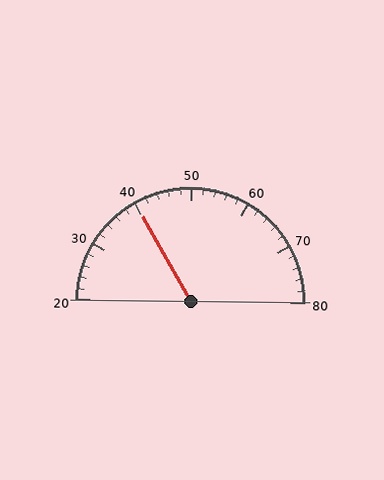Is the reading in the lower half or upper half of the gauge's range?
The reading is in the lower half of the range (20 to 80).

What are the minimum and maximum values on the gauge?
The gauge ranges from 20 to 80.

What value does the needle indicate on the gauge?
The needle indicates approximately 40.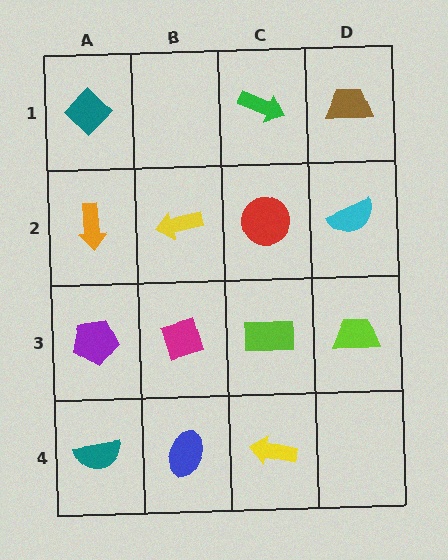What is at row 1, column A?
A teal diamond.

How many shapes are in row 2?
4 shapes.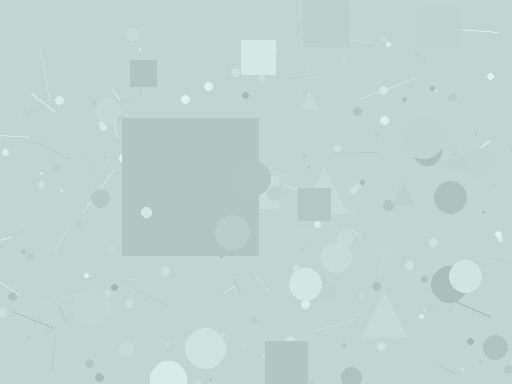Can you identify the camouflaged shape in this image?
The camouflaged shape is a square.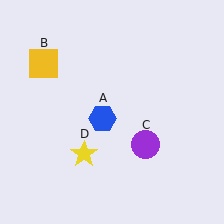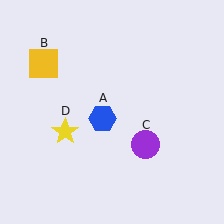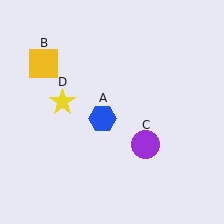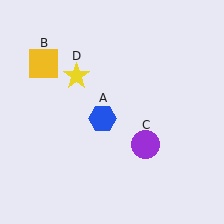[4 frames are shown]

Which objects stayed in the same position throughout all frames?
Blue hexagon (object A) and yellow square (object B) and purple circle (object C) remained stationary.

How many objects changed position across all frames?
1 object changed position: yellow star (object D).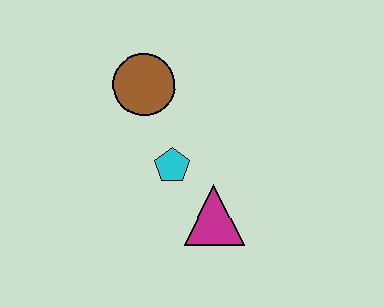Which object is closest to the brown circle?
The cyan pentagon is closest to the brown circle.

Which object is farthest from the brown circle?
The magenta triangle is farthest from the brown circle.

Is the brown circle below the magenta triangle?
No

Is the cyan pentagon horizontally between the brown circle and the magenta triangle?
Yes